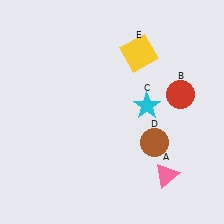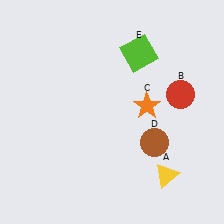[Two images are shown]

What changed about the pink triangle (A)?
In Image 1, A is pink. In Image 2, it changed to yellow.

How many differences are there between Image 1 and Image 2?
There are 3 differences between the two images.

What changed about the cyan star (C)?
In Image 1, C is cyan. In Image 2, it changed to orange.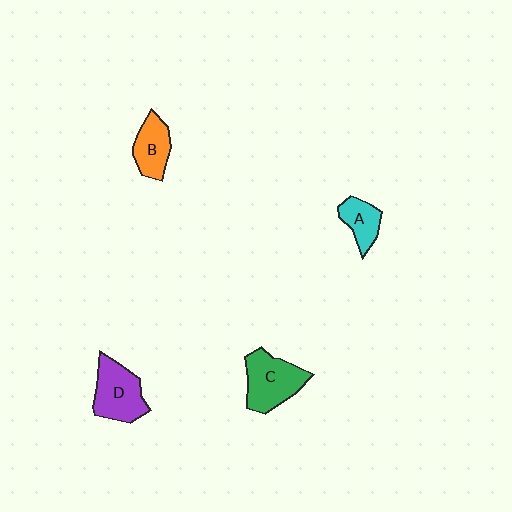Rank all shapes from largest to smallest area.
From largest to smallest: C (green), D (purple), B (orange), A (cyan).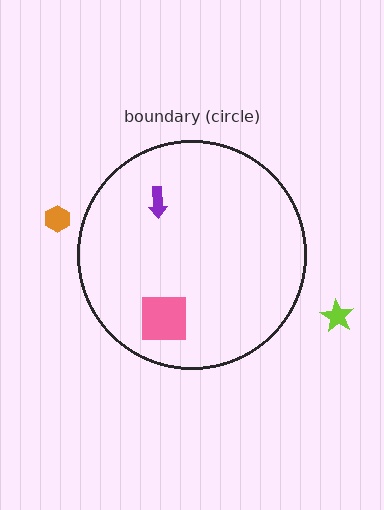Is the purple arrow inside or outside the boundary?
Inside.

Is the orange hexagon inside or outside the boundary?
Outside.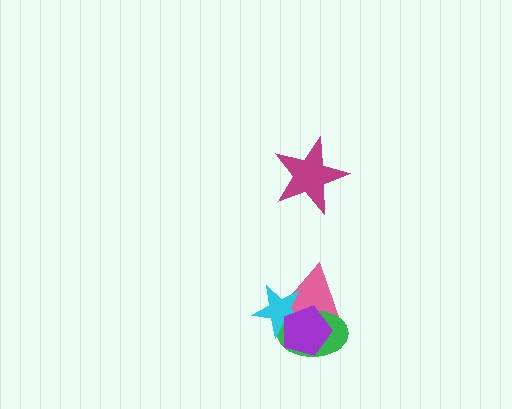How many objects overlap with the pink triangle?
3 objects overlap with the pink triangle.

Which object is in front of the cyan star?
The purple pentagon is in front of the cyan star.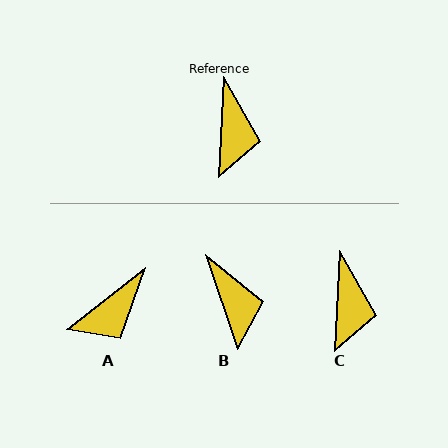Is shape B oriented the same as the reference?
No, it is off by about 21 degrees.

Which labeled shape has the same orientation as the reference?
C.